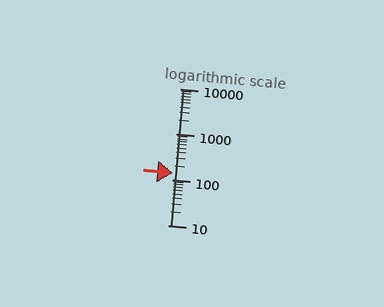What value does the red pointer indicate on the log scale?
The pointer indicates approximately 140.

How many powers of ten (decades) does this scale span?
The scale spans 3 decades, from 10 to 10000.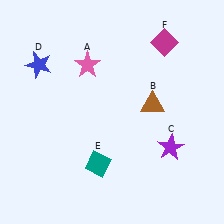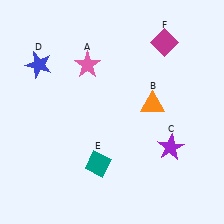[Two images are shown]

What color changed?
The triangle (B) changed from brown in Image 1 to orange in Image 2.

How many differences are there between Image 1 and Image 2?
There is 1 difference between the two images.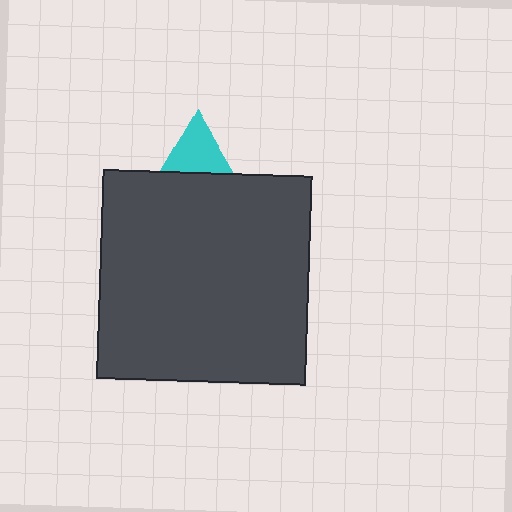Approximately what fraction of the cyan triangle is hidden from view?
Roughly 68% of the cyan triangle is hidden behind the dark gray square.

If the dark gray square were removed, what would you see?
You would see the complete cyan triangle.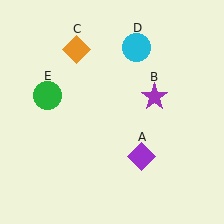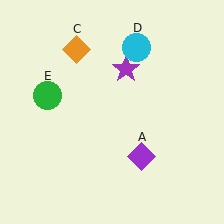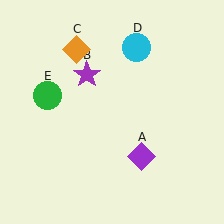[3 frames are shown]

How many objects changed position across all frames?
1 object changed position: purple star (object B).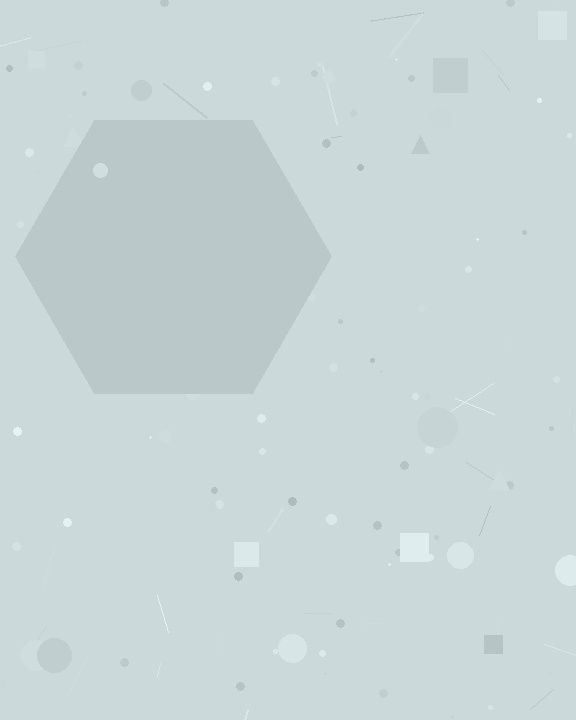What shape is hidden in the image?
A hexagon is hidden in the image.